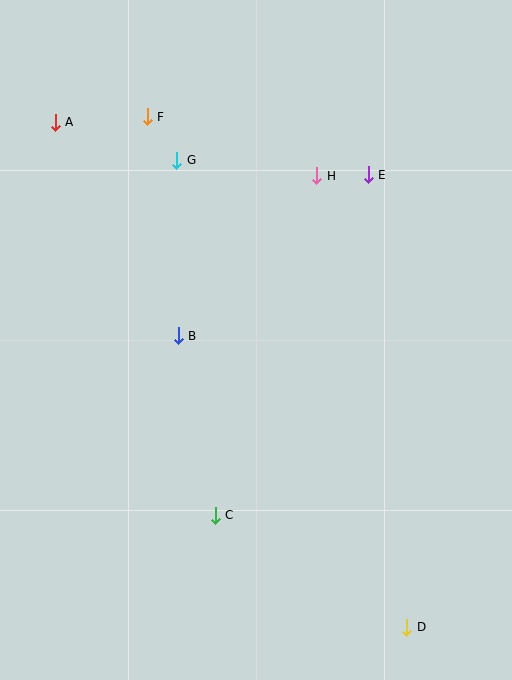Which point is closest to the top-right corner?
Point E is closest to the top-right corner.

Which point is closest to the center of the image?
Point B at (178, 336) is closest to the center.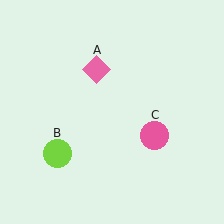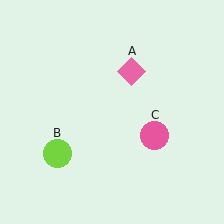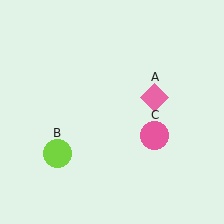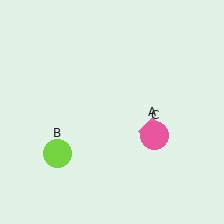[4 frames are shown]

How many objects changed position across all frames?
1 object changed position: pink diamond (object A).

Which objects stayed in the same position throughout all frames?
Lime circle (object B) and pink circle (object C) remained stationary.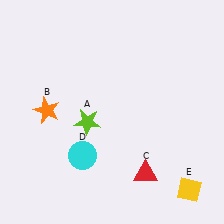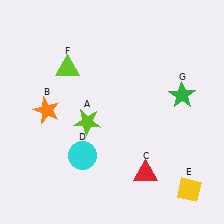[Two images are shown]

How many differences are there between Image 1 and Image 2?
There are 2 differences between the two images.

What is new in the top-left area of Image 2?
A lime triangle (F) was added in the top-left area of Image 2.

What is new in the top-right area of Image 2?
A green star (G) was added in the top-right area of Image 2.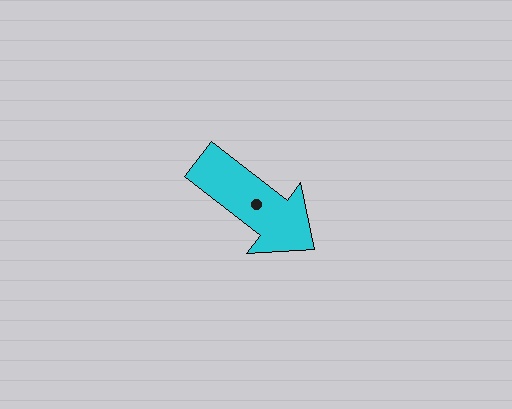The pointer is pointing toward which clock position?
Roughly 4 o'clock.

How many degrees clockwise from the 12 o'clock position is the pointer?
Approximately 128 degrees.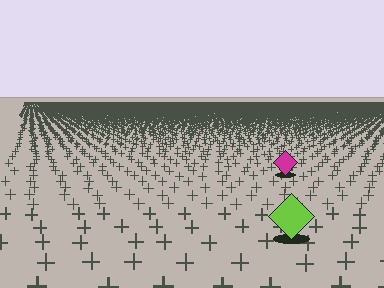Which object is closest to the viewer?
The lime diamond is closest. The texture marks near it are larger and more spread out.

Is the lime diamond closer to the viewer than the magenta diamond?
Yes. The lime diamond is closer — you can tell from the texture gradient: the ground texture is coarser near it.